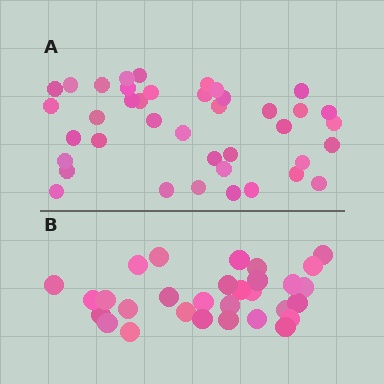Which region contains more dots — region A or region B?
Region A (the top region) has more dots.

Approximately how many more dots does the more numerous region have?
Region A has roughly 10 or so more dots than region B.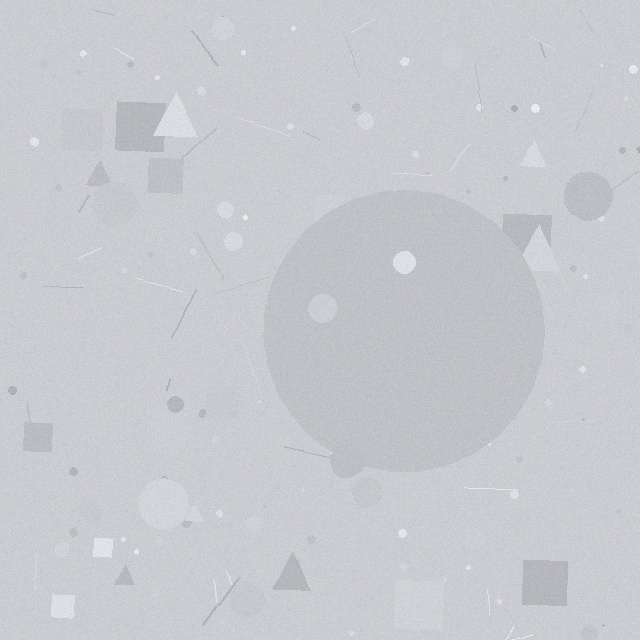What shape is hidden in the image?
A circle is hidden in the image.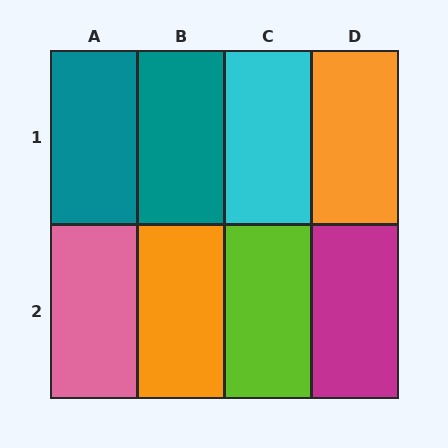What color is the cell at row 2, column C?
Lime.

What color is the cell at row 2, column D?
Magenta.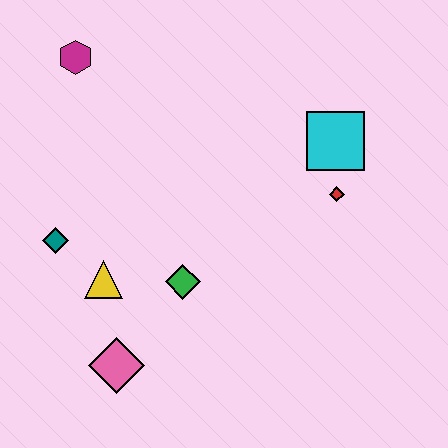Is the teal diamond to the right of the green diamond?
No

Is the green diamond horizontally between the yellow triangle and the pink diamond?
No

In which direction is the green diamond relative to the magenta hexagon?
The green diamond is below the magenta hexagon.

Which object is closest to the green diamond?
The yellow triangle is closest to the green diamond.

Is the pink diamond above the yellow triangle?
No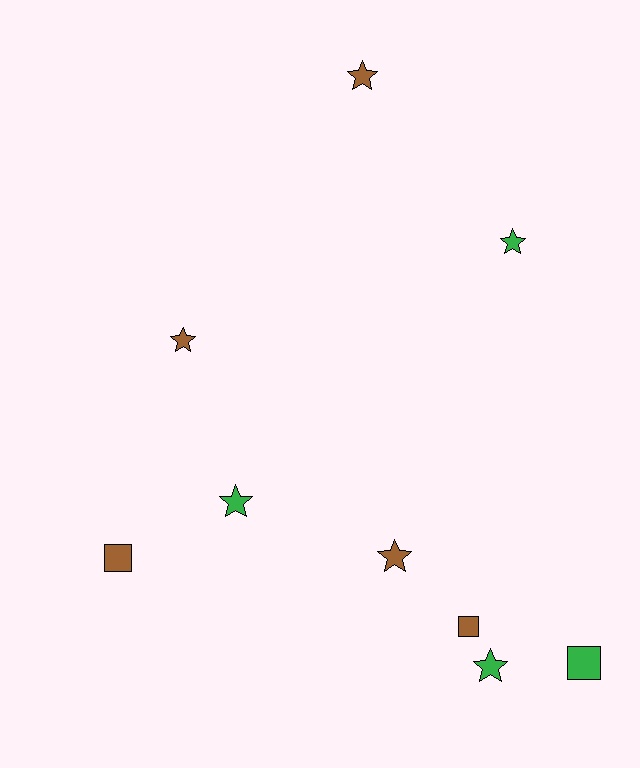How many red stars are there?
There are no red stars.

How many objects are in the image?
There are 9 objects.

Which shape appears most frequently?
Star, with 6 objects.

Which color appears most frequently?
Brown, with 5 objects.